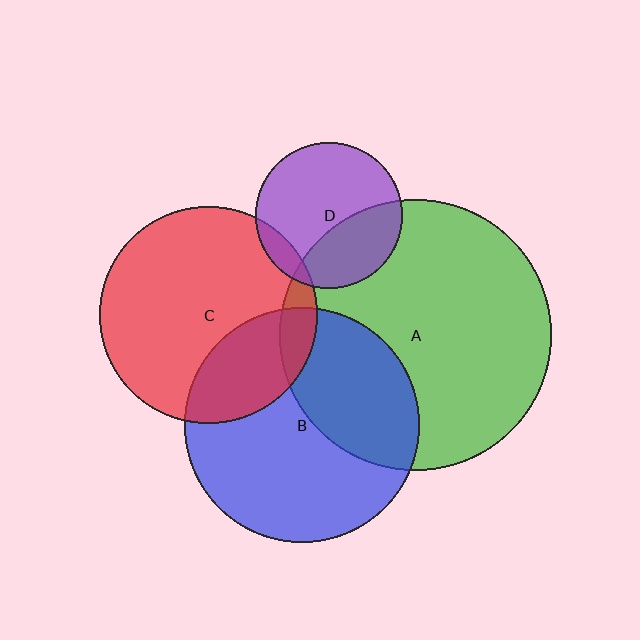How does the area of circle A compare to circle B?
Approximately 1.3 times.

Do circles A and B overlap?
Yes.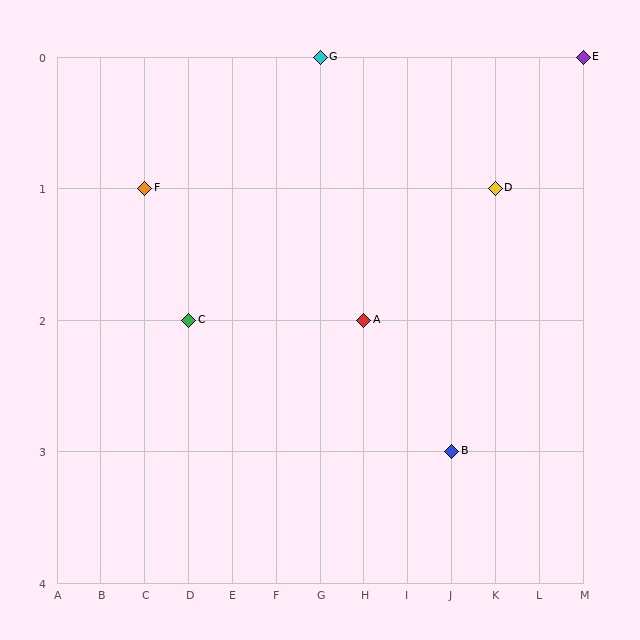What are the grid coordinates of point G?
Point G is at grid coordinates (G, 0).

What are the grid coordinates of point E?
Point E is at grid coordinates (M, 0).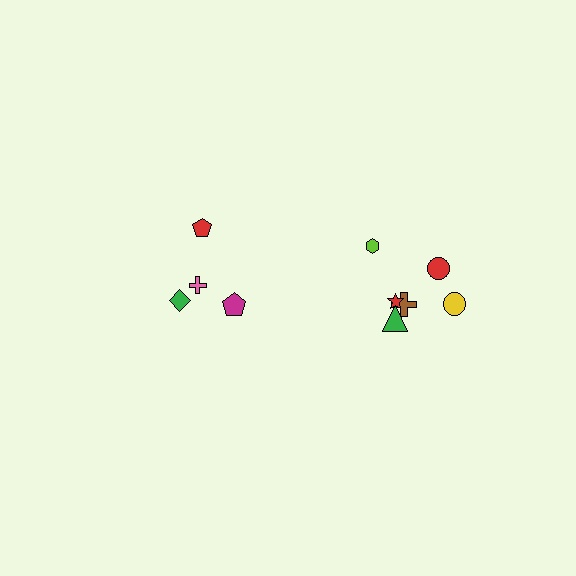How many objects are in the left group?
There are 4 objects.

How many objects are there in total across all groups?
There are 10 objects.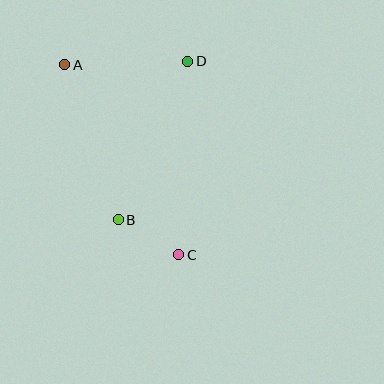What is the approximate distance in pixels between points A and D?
The distance between A and D is approximately 123 pixels.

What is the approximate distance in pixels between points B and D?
The distance between B and D is approximately 173 pixels.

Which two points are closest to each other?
Points B and C are closest to each other.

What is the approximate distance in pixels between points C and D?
The distance between C and D is approximately 194 pixels.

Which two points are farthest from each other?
Points A and C are farthest from each other.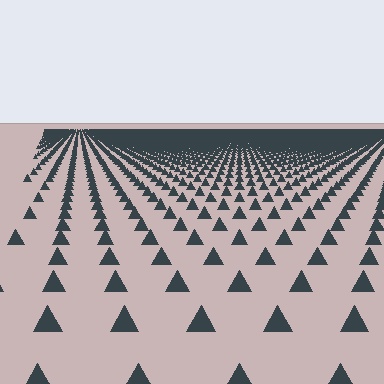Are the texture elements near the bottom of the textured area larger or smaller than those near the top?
Larger. Near the bottom, elements are closer to the viewer and appear at a bigger on-screen size.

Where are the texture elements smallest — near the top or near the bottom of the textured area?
Near the top.